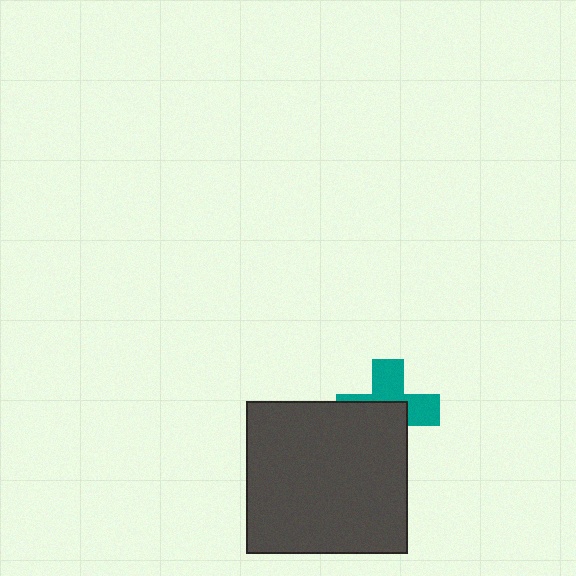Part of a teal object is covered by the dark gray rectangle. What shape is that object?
It is a cross.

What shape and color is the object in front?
The object in front is a dark gray rectangle.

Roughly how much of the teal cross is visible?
About half of it is visible (roughly 48%).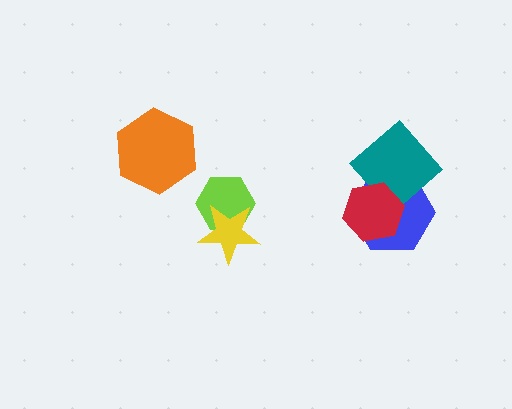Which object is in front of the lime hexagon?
The yellow star is in front of the lime hexagon.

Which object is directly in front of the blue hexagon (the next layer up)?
The teal diamond is directly in front of the blue hexagon.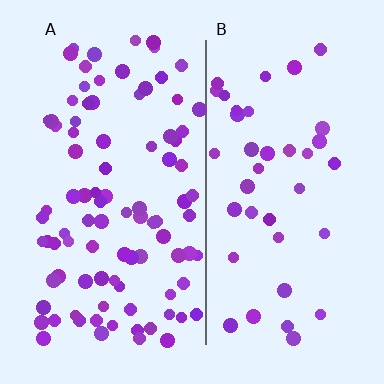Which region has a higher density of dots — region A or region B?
A (the left).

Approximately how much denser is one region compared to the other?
Approximately 2.3× — region A over region B.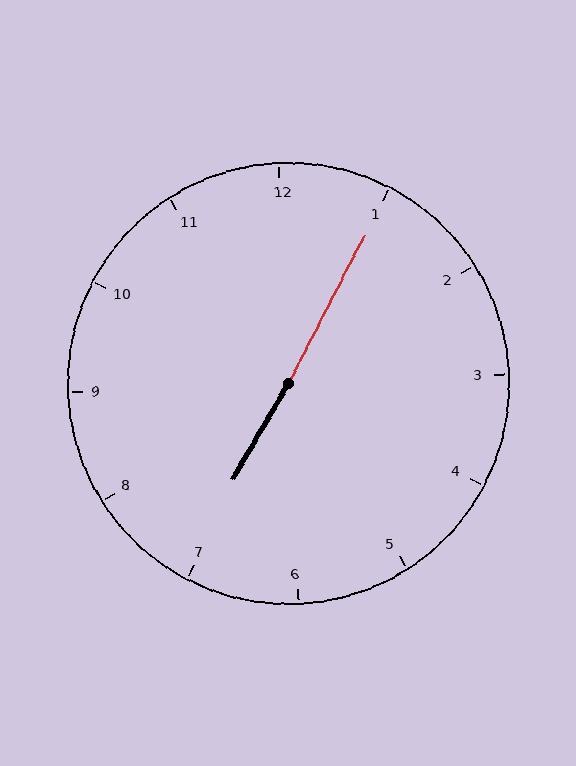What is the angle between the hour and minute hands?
Approximately 178 degrees.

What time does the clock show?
7:05.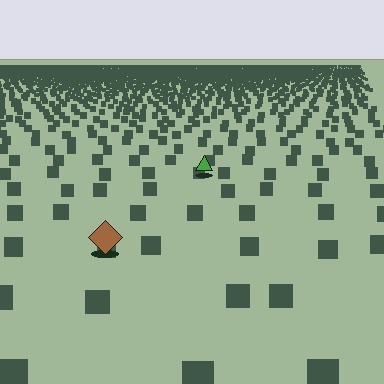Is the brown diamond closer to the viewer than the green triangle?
Yes. The brown diamond is closer — you can tell from the texture gradient: the ground texture is coarser near it.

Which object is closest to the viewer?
The brown diamond is closest. The texture marks near it are larger and more spread out.